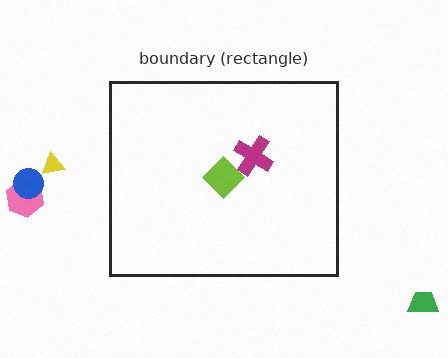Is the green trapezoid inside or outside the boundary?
Outside.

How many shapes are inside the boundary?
2 inside, 4 outside.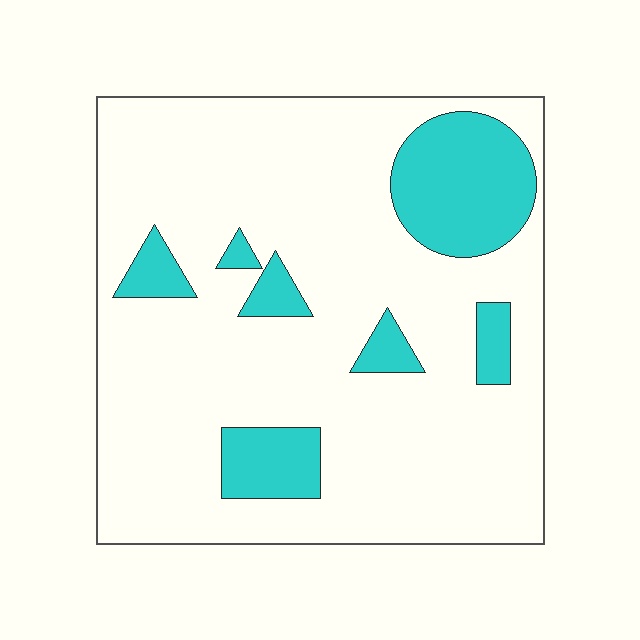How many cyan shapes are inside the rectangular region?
7.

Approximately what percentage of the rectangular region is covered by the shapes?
Approximately 20%.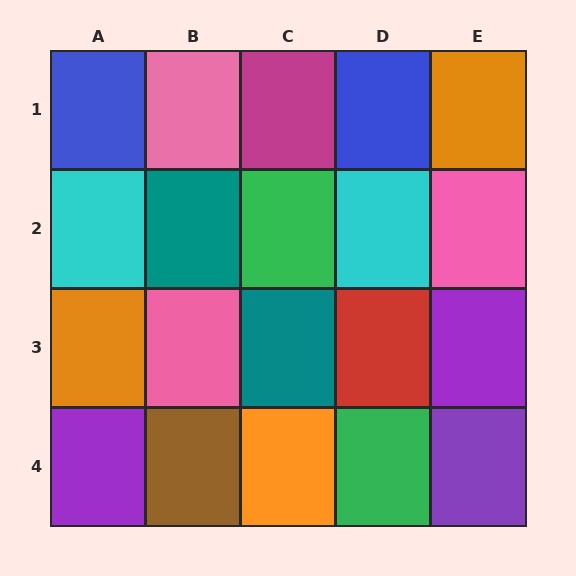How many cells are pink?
3 cells are pink.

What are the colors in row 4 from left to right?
Purple, brown, orange, green, purple.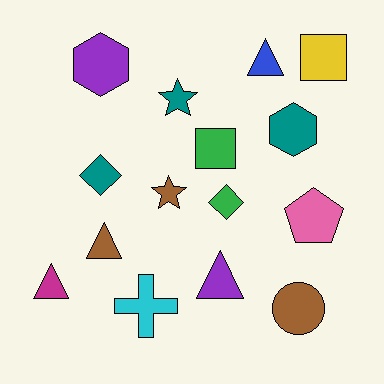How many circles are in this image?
There is 1 circle.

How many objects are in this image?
There are 15 objects.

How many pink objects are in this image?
There is 1 pink object.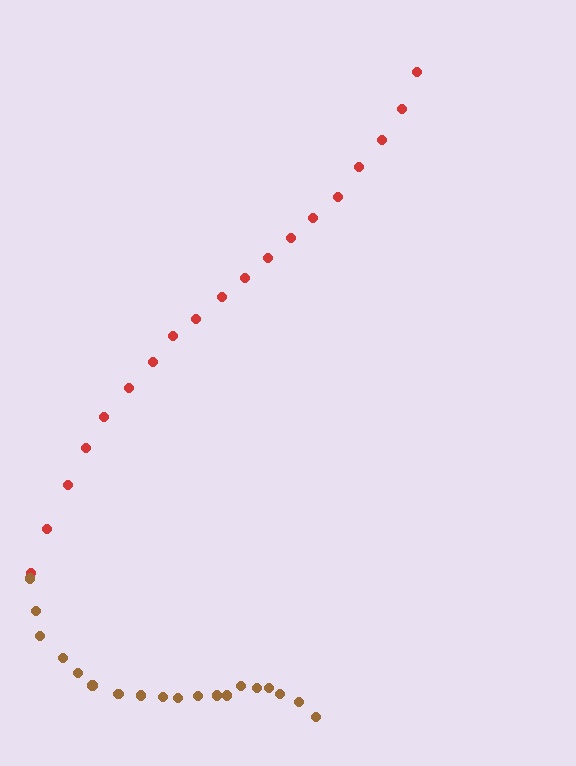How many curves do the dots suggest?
There are 2 distinct paths.